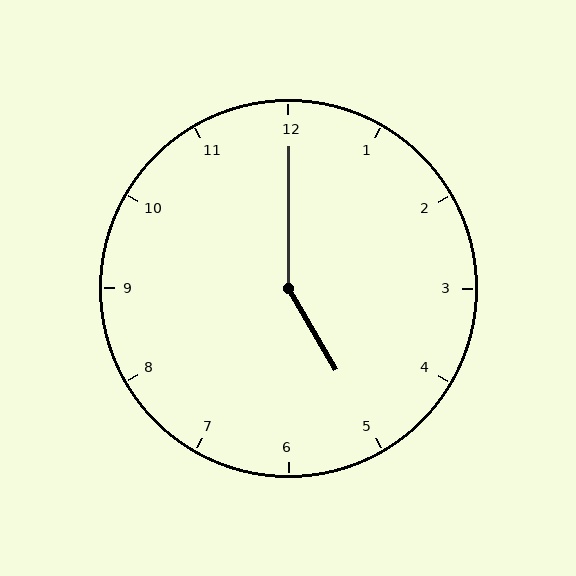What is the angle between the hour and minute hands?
Approximately 150 degrees.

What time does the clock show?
5:00.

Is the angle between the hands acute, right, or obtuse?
It is obtuse.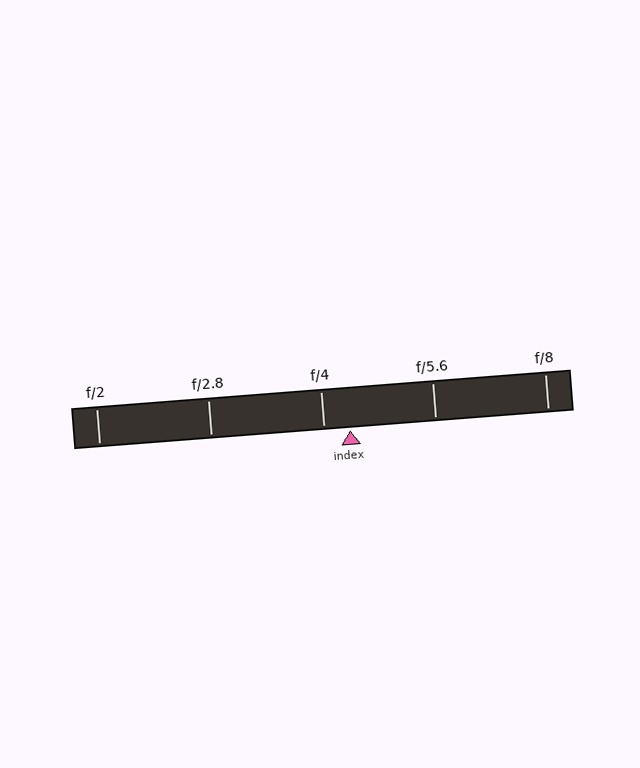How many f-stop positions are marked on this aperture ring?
There are 5 f-stop positions marked.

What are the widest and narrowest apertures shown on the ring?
The widest aperture shown is f/2 and the narrowest is f/8.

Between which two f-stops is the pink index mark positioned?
The index mark is between f/4 and f/5.6.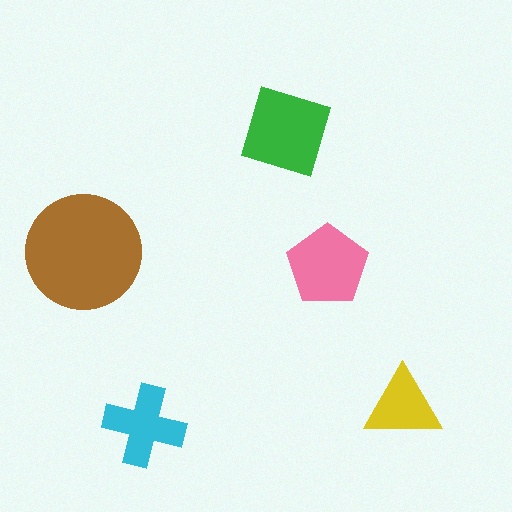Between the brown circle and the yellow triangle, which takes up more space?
The brown circle.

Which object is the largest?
The brown circle.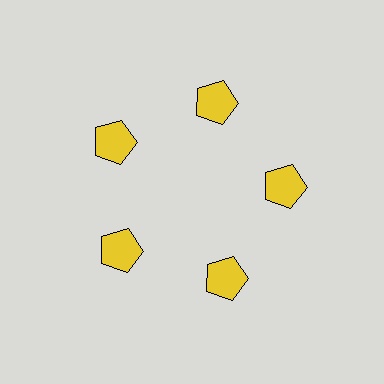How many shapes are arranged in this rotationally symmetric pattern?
There are 5 shapes, arranged in 5 groups of 1.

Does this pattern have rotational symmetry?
Yes, this pattern has 5-fold rotational symmetry. It looks the same after rotating 72 degrees around the center.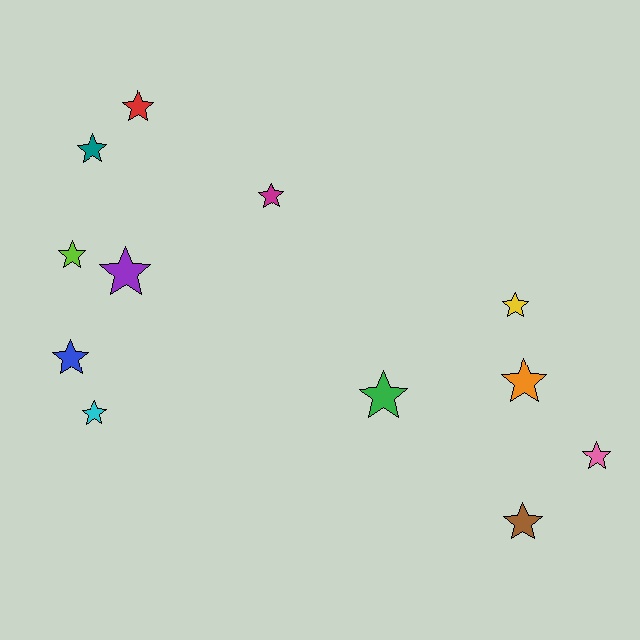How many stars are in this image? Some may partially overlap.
There are 12 stars.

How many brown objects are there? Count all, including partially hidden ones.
There is 1 brown object.